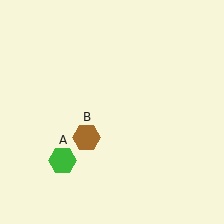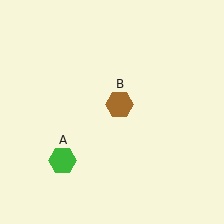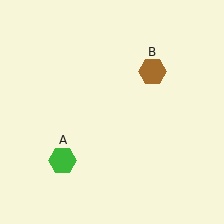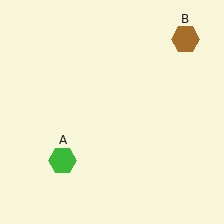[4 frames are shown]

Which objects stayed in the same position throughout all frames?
Green hexagon (object A) remained stationary.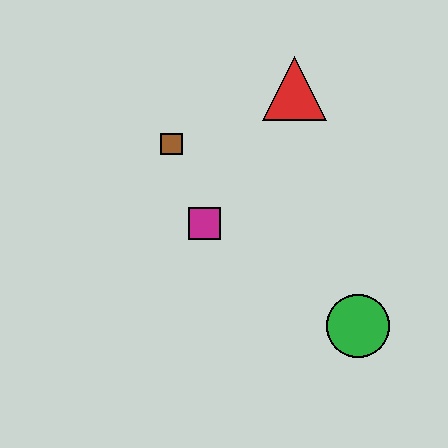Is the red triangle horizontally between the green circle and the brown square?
Yes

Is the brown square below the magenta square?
No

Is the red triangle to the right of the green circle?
No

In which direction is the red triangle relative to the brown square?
The red triangle is to the right of the brown square.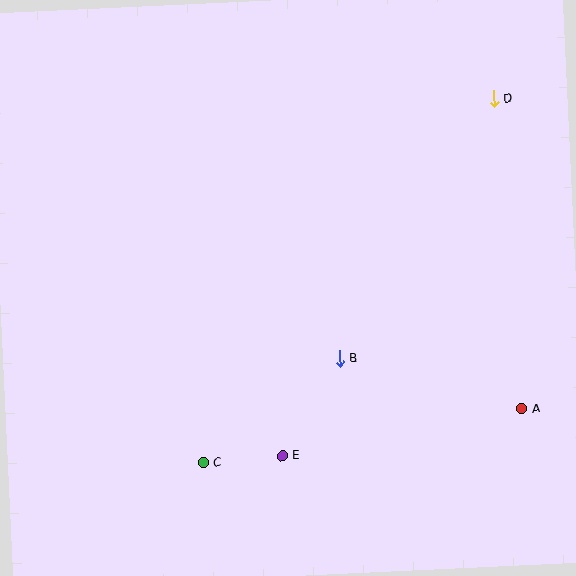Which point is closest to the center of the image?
Point B at (340, 358) is closest to the center.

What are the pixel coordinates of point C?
Point C is at (203, 463).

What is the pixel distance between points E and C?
The distance between E and C is 79 pixels.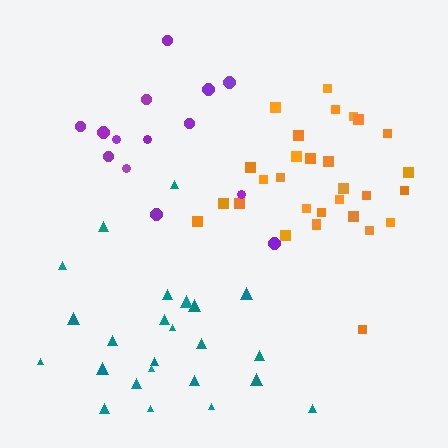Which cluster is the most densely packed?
Orange.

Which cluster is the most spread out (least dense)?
Purple.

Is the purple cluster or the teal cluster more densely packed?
Teal.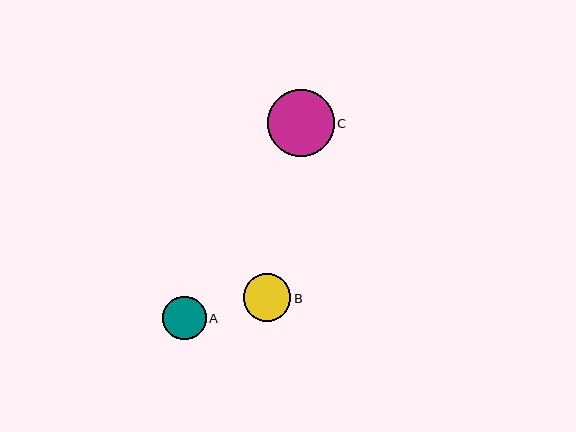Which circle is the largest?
Circle C is the largest with a size of approximately 67 pixels.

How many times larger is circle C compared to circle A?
Circle C is approximately 1.6 times the size of circle A.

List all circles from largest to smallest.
From largest to smallest: C, B, A.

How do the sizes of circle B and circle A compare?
Circle B and circle A are approximately the same size.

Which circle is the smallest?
Circle A is the smallest with a size of approximately 43 pixels.